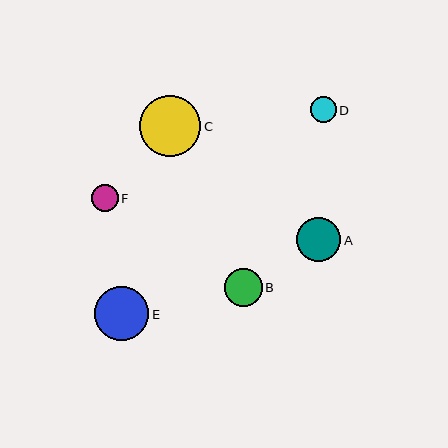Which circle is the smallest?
Circle D is the smallest with a size of approximately 26 pixels.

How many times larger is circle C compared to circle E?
Circle C is approximately 1.1 times the size of circle E.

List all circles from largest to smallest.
From largest to smallest: C, E, A, B, F, D.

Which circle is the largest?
Circle C is the largest with a size of approximately 61 pixels.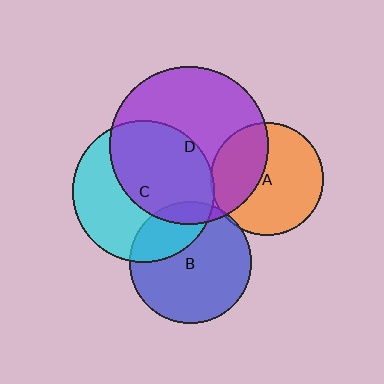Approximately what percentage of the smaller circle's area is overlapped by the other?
Approximately 50%.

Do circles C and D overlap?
Yes.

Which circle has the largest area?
Circle D (purple).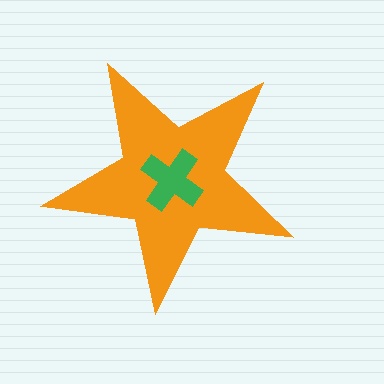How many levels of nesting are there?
2.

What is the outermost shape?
The orange star.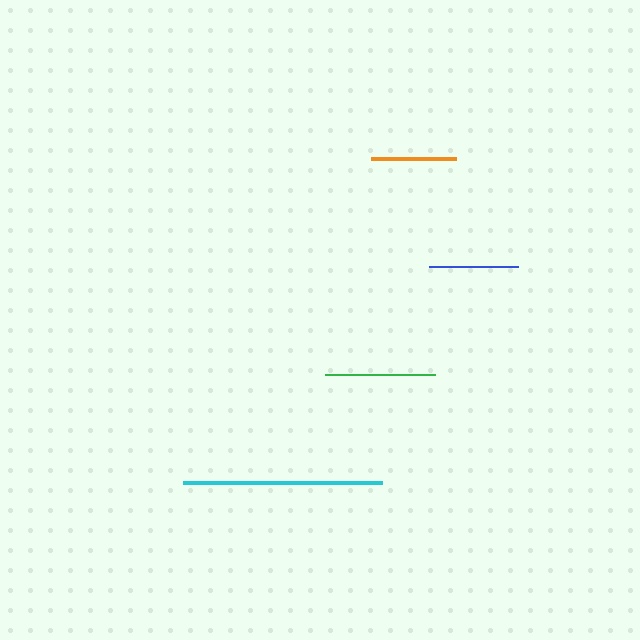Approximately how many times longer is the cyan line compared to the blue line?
The cyan line is approximately 2.2 times the length of the blue line.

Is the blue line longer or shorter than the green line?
The green line is longer than the blue line.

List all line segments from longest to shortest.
From longest to shortest: cyan, green, blue, orange.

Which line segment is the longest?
The cyan line is the longest at approximately 199 pixels.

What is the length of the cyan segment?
The cyan segment is approximately 199 pixels long.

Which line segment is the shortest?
The orange line is the shortest at approximately 85 pixels.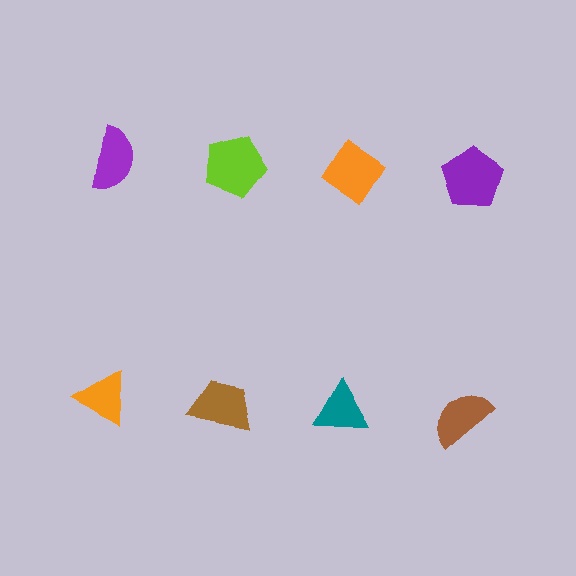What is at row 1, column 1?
A purple semicircle.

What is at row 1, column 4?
A purple pentagon.